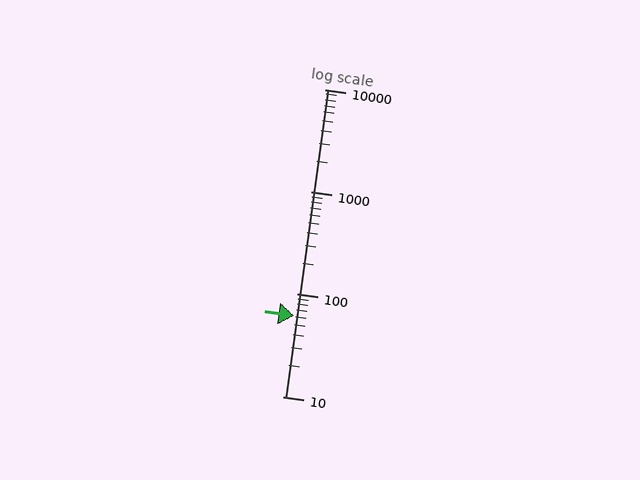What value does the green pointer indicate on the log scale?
The pointer indicates approximately 62.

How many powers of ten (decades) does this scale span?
The scale spans 3 decades, from 10 to 10000.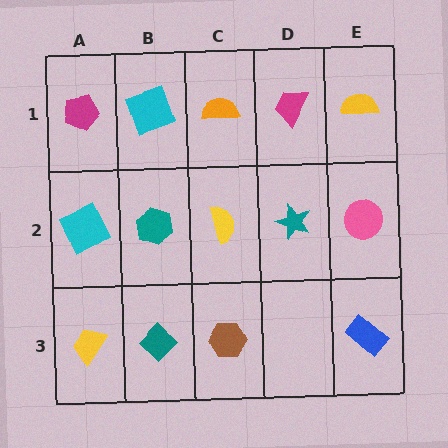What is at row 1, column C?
An orange semicircle.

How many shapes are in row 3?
4 shapes.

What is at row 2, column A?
A cyan square.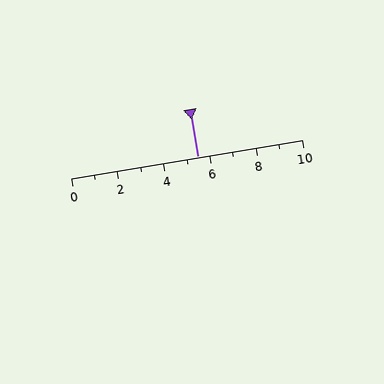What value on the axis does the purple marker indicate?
The marker indicates approximately 5.5.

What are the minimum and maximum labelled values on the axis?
The axis runs from 0 to 10.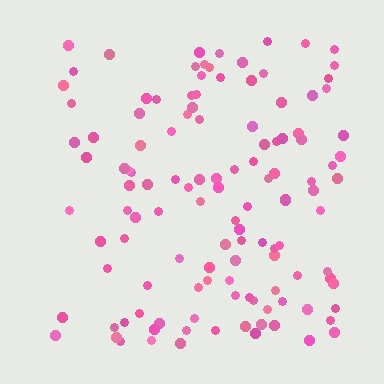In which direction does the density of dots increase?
From left to right, with the right side densest.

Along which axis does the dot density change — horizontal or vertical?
Horizontal.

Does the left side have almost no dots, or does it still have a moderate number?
Still a moderate number, just noticeably fewer than the right.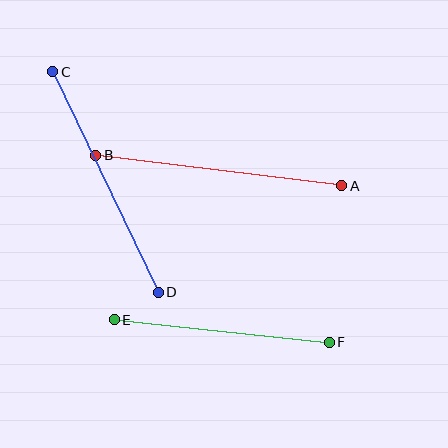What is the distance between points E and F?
The distance is approximately 216 pixels.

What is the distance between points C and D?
The distance is approximately 245 pixels.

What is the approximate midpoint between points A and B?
The midpoint is at approximately (219, 171) pixels.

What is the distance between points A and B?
The distance is approximately 248 pixels.